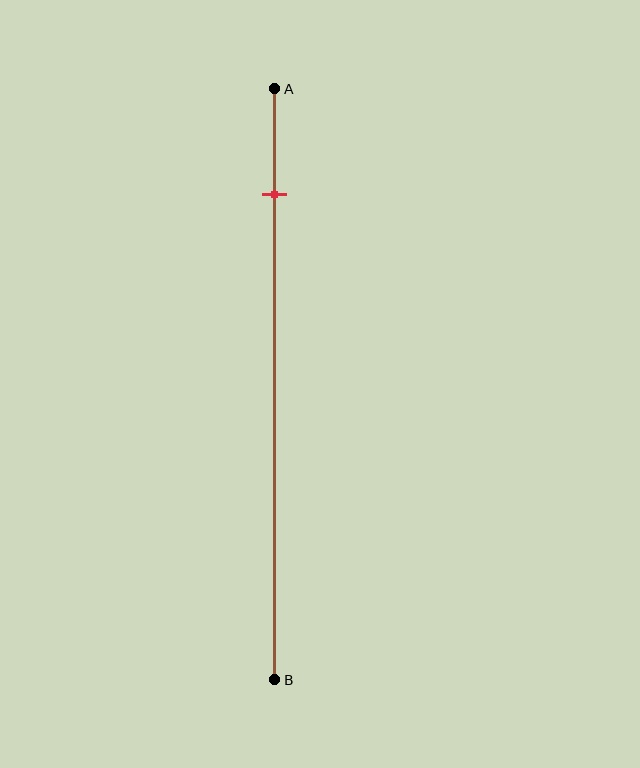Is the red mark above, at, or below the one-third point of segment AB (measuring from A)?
The red mark is above the one-third point of segment AB.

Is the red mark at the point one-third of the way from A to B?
No, the mark is at about 20% from A, not at the 33% one-third point.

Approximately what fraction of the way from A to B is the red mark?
The red mark is approximately 20% of the way from A to B.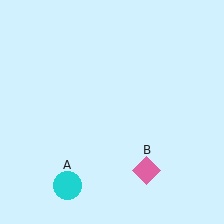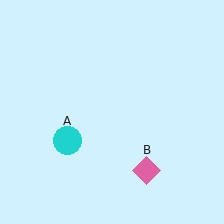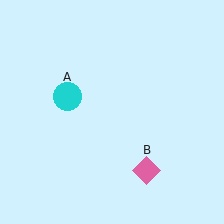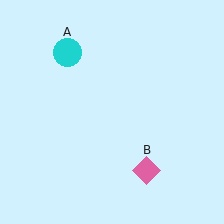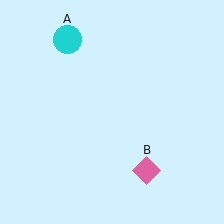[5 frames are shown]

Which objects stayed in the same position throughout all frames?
Pink diamond (object B) remained stationary.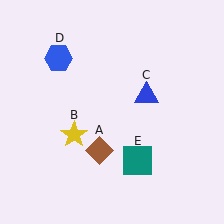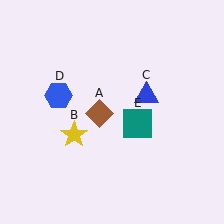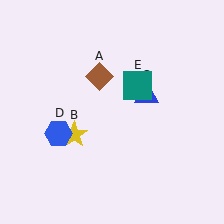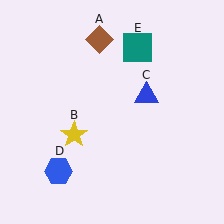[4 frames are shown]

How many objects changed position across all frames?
3 objects changed position: brown diamond (object A), blue hexagon (object D), teal square (object E).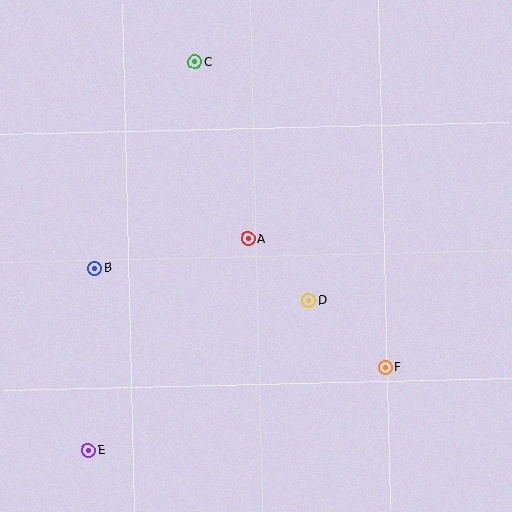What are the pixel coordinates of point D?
Point D is at (309, 300).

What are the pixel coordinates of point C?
Point C is at (195, 62).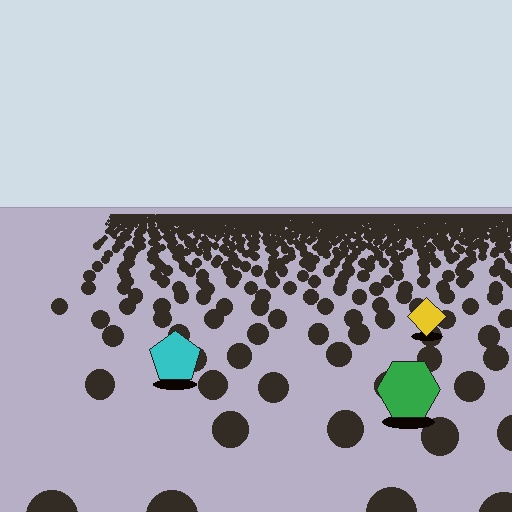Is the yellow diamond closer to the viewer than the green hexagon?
No. The green hexagon is closer — you can tell from the texture gradient: the ground texture is coarser near it.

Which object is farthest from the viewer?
The yellow diamond is farthest from the viewer. It appears smaller and the ground texture around it is denser.